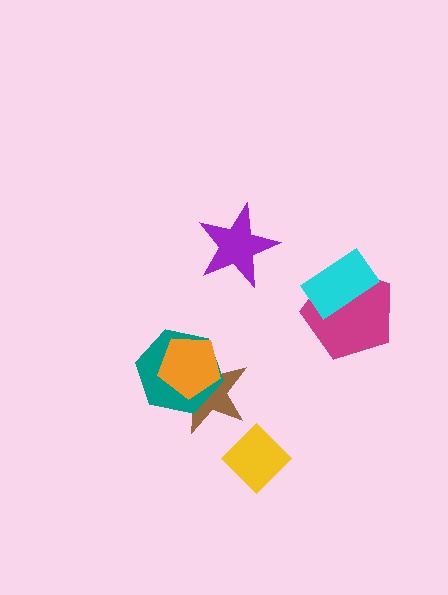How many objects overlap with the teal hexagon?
2 objects overlap with the teal hexagon.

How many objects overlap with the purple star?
0 objects overlap with the purple star.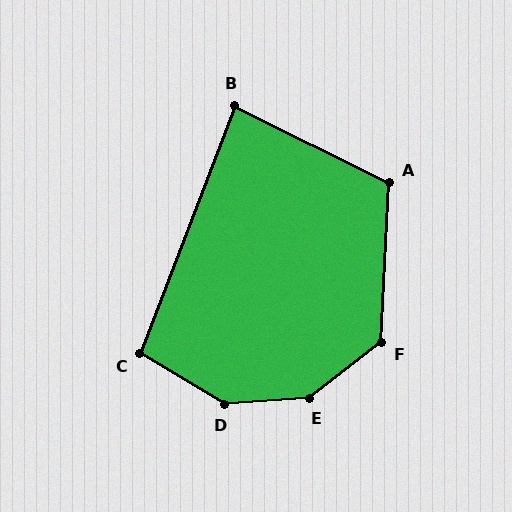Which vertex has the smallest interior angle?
B, at approximately 85 degrees.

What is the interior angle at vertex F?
Approximately 131 degrees (obtuse).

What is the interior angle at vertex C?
Approximately 100 degrees (obtuse).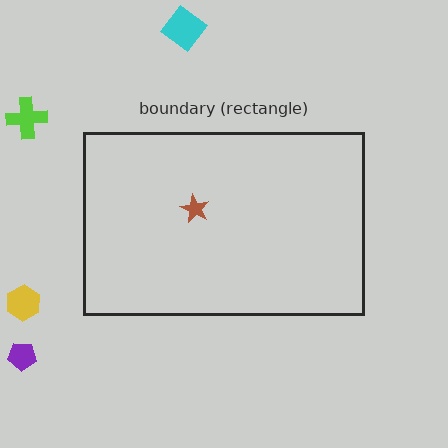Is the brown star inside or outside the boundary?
Inside.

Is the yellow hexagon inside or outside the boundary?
Outside.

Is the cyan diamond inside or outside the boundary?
Outside.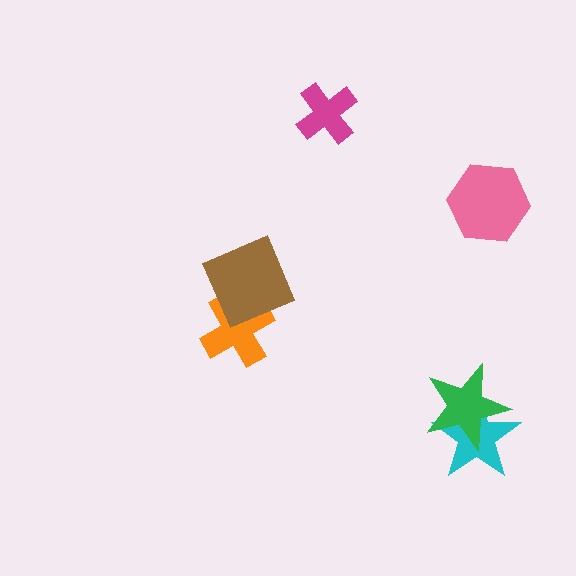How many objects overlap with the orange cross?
1 object overlaps with the orange cross.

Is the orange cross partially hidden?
Yes, it is partially covered by another shape.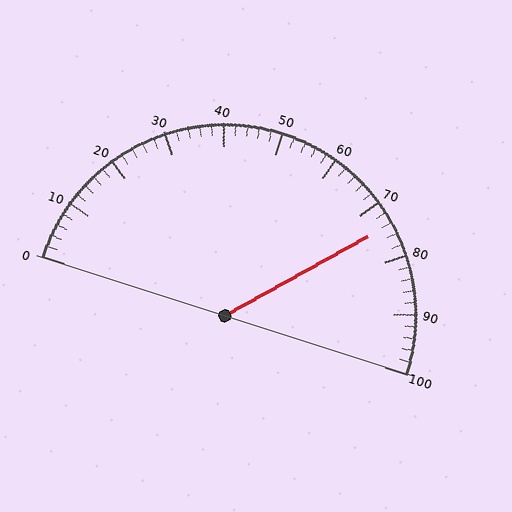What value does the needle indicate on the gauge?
The needle indicates approximately 74.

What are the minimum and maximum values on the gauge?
The gauge ranges from 0 to 100.